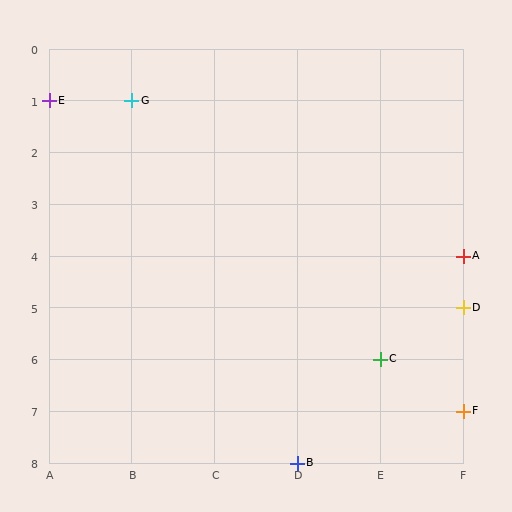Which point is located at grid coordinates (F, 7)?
Point F is at (F, 7).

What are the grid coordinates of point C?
Point C is at grid coordinates (E, 6).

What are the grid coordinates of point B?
Point B is at grid coordinates (D, 8).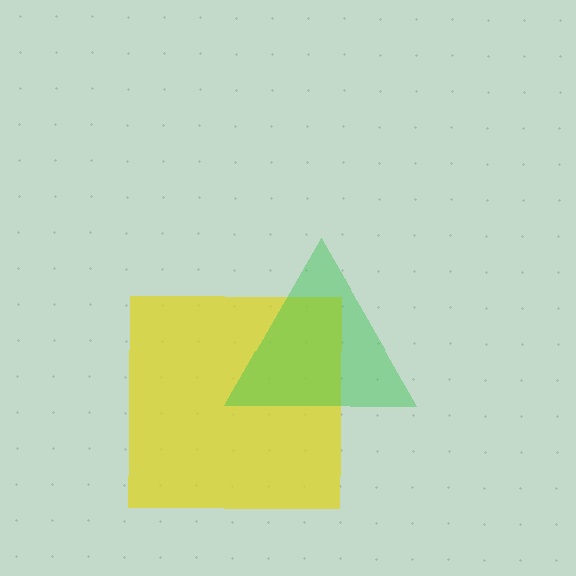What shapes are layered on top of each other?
The layered shapes are: a yellow square, a green triangle.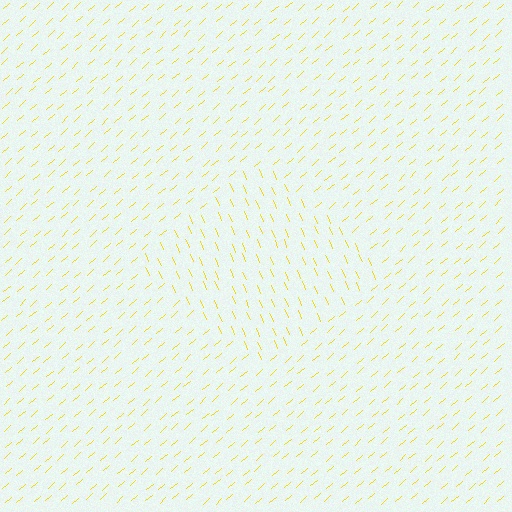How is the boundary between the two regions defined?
The boundary is defined purely by a change in line orientation (approximately 72 degrees difference). All lines are the same color and thickness.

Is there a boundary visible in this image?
Yes, there is a texture boundary formed by a change in line orientation.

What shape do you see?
I see a diamond.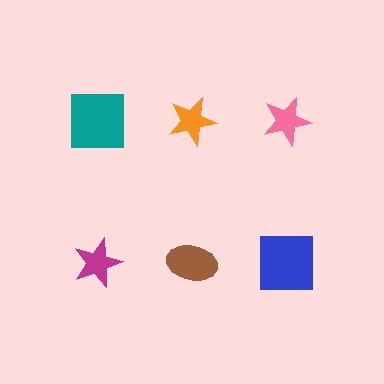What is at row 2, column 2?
A brown ellipse.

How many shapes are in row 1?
3 shapes.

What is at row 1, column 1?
A teal square.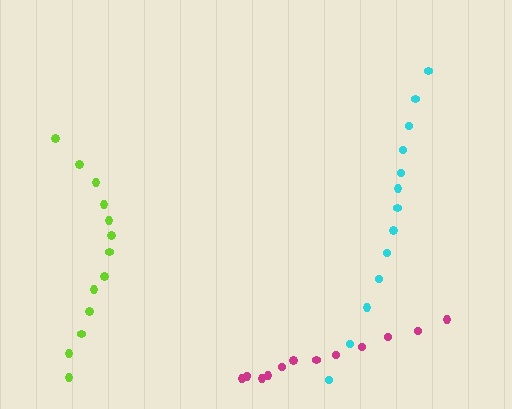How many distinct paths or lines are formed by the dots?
There are 3 distinct paths.